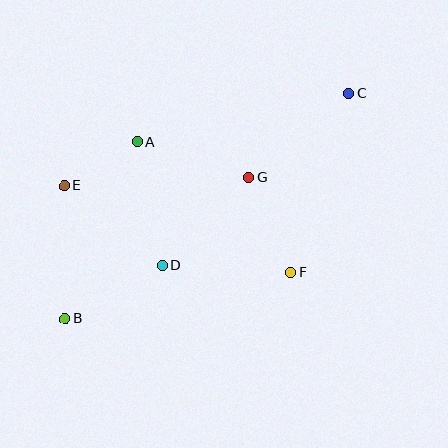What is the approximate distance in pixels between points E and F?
The distance between E and F is approximately 242 pixels.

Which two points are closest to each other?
Points A and E are closest to each other.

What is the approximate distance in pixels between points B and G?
The distance between B and G is approximately 232 pixels.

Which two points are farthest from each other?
Points B and C are farthest from each other.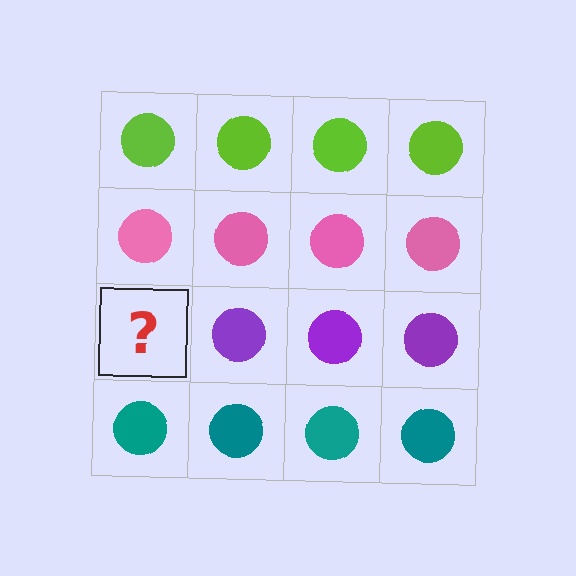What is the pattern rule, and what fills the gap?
The rule is that each row has a consistent color. The gap should be filled with a purple circle.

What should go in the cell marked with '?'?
The missing cell should contain a purple circle.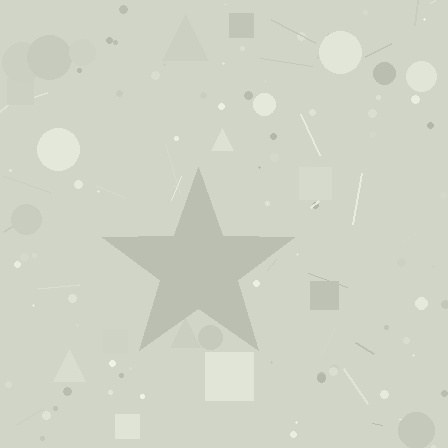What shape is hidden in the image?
A star is hidden in the image.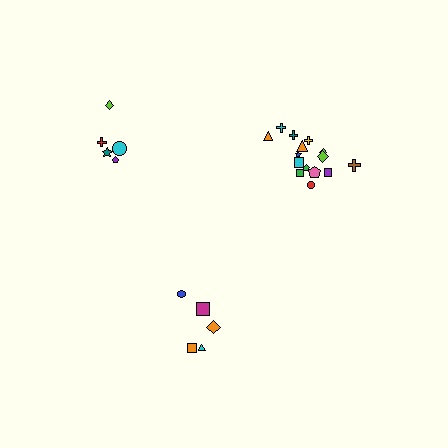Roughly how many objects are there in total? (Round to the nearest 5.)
Roughly 25 objects in total.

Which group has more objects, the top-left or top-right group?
The top-right group.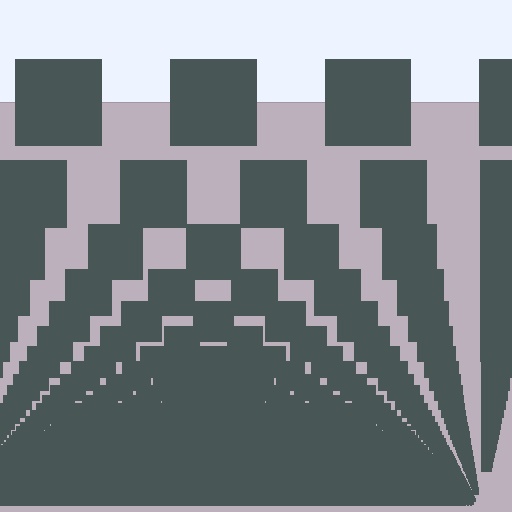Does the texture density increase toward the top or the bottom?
Density increases toward the bottom.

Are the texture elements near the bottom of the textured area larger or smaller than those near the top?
Smaller. The gradient is inverted — elements near the bottom are smaller and denser.